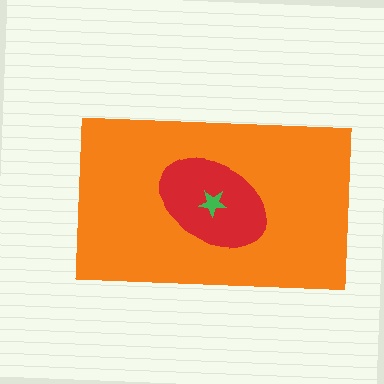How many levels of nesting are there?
3.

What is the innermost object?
The green star.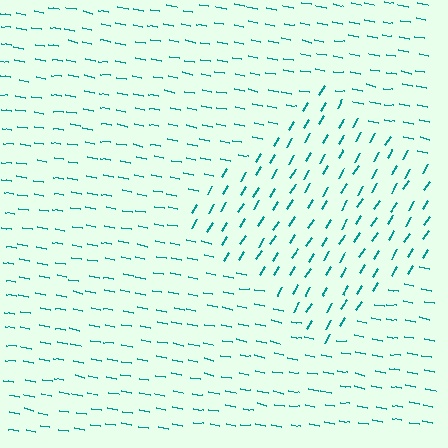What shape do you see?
I see a diamond.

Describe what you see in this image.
The image is filled with small teal line segments. A diamond region in the image has lines oriented differently from the surrounding lines, creating a visible texture boundary.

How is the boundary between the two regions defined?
The boundary is defined purely by a change in line orientation (approximately 68 degrees difference). All lines are the same color and thickness.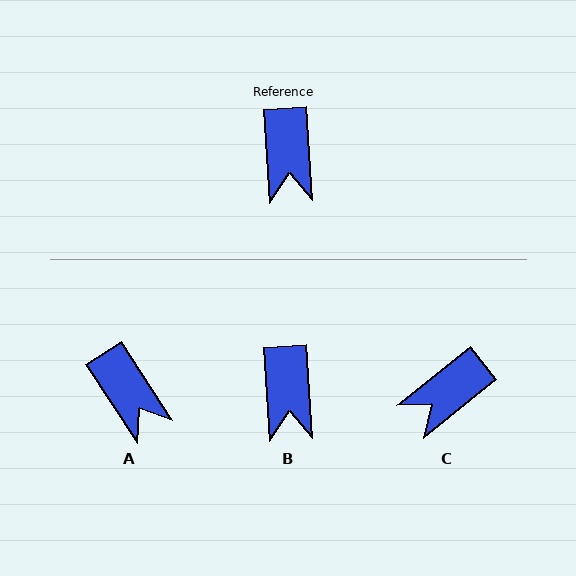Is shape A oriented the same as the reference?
No, it is off by about 30 degrees.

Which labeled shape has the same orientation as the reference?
B.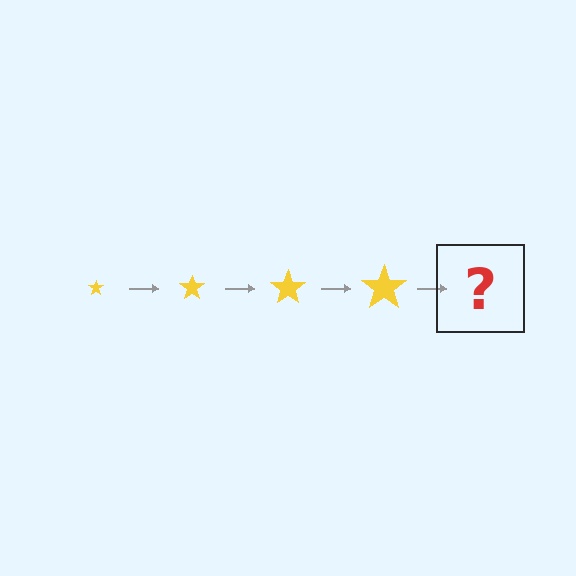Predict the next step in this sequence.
The next step is a yellow star, larger than the previous one.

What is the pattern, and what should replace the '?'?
The pattern is that the star gets progressively larger each step. The '?' should be a yellow star, larger than the previous one.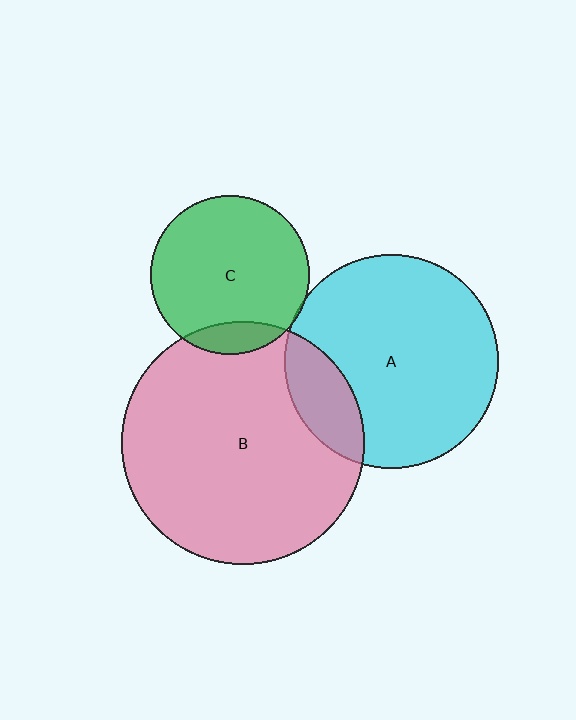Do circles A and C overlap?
Yes.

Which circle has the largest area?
Circle B (pink).